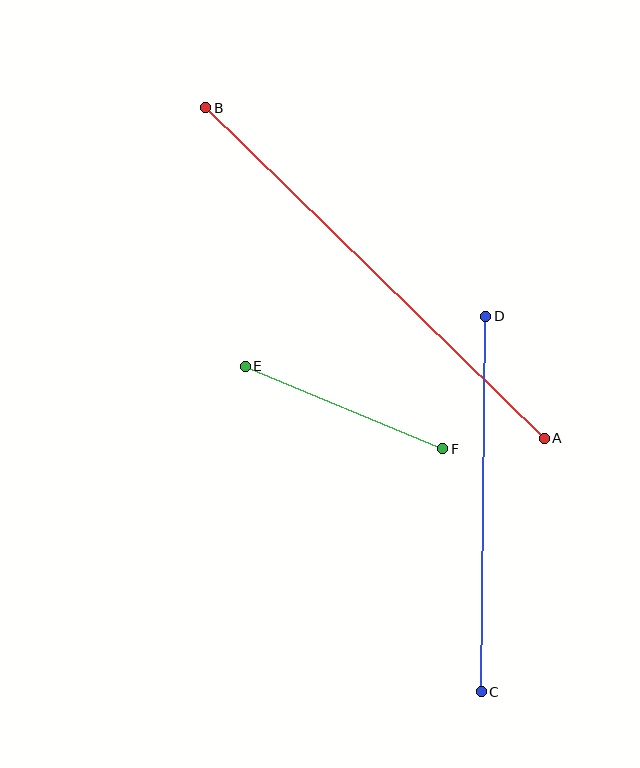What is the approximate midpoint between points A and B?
The midpoint is at approximately (375, 273) pixels.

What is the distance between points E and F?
The distance is approximately 214 pixels.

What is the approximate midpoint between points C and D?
The midpoint is at approximately (483, 504) pixels.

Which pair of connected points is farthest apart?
Points A and B are farthest apart.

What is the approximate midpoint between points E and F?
The midpoint is at approximately (344, 408) pixels.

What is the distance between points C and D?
The distance is approximately 375 pixels.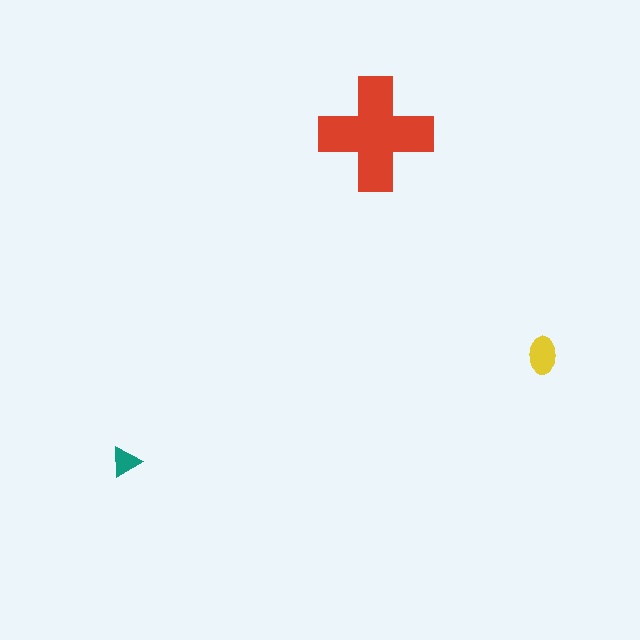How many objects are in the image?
There are 3 objects in the image.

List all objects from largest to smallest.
The red cross, the yellow ellipse, the teal triangle.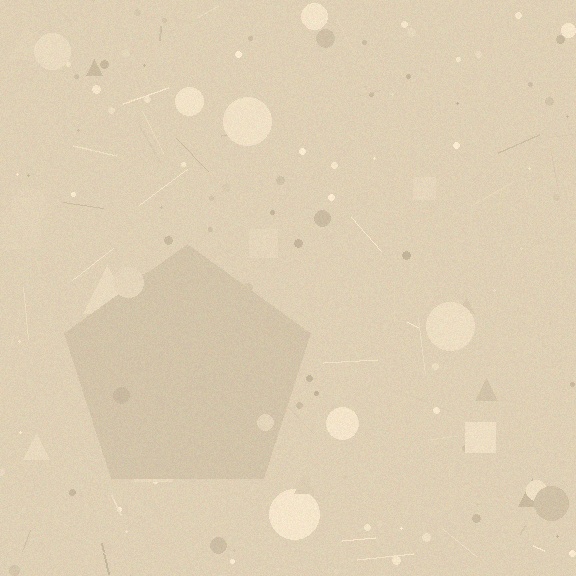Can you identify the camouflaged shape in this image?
The camouflaged shape is a pentagon.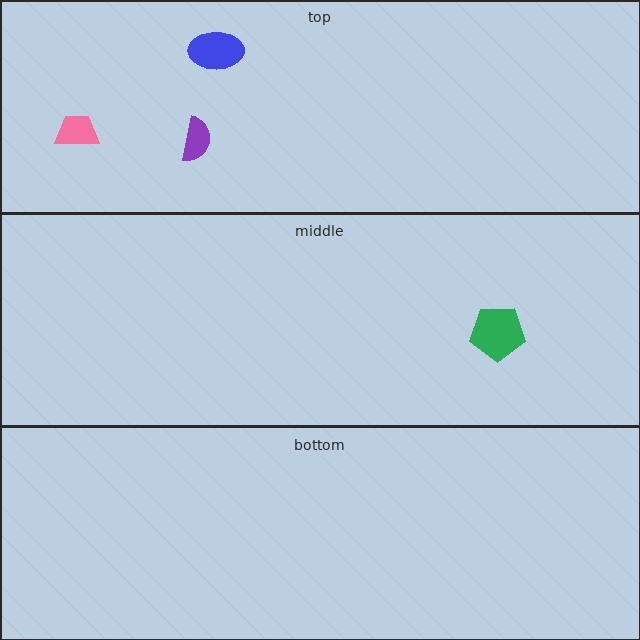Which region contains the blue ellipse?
The top region.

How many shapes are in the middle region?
1.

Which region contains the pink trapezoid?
The top region.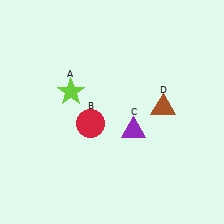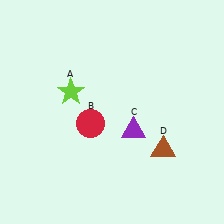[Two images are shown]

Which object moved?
The brown triangle (D) moved down.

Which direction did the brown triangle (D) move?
The brown triangle (D) moved down.